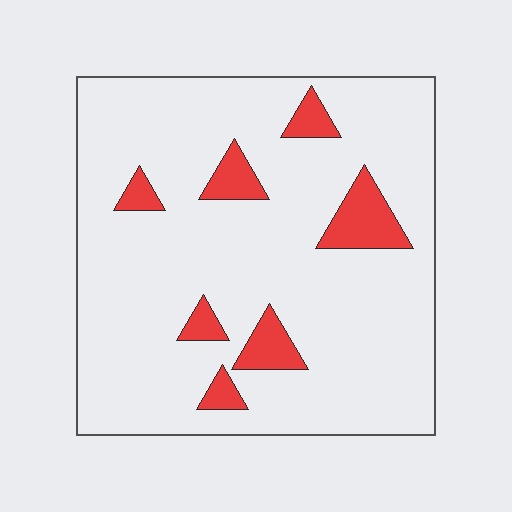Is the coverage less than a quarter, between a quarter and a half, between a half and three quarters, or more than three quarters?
Less than a quarter.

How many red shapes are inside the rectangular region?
7.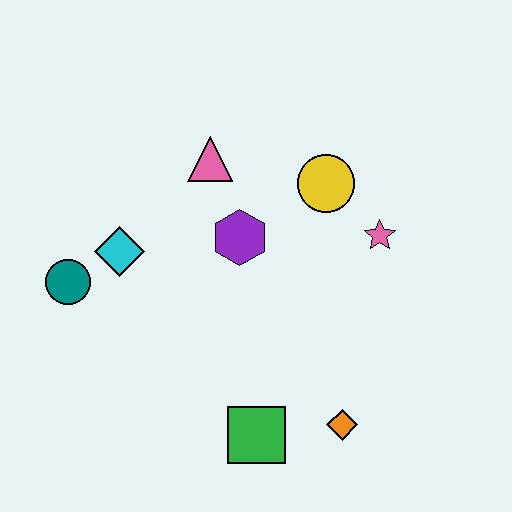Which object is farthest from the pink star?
The teal circle is farthest from the pink star.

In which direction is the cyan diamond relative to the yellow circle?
The cyan diamond is to the left of the yellow circle.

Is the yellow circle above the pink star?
Yes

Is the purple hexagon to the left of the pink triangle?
No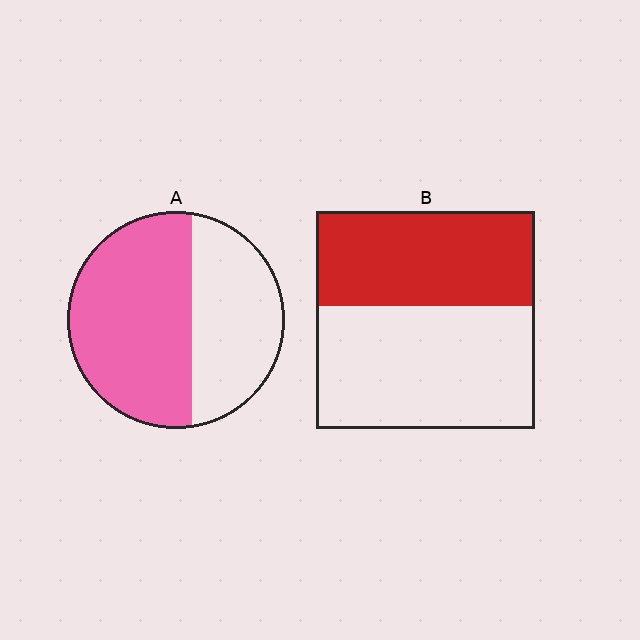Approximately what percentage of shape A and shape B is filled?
A is approximately 60% and B is approximately 45%.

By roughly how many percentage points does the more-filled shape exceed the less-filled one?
By roughly 15 percentage points (A over B).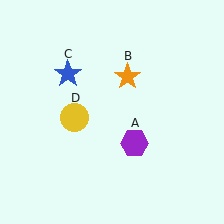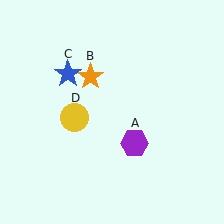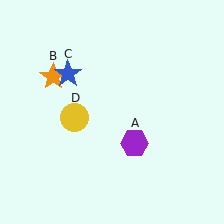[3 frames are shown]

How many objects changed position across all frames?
1 object changed position: orange star (object B).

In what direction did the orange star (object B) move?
The orange star (object B) moved left.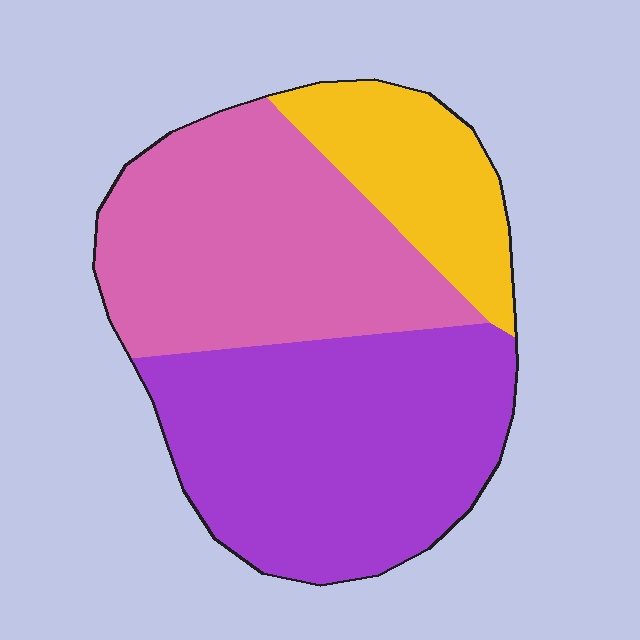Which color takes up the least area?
Yellow, at roughly 20%.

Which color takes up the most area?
Purple, at roughly 45%.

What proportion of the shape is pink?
Pink takes up between a quarter and a half of the shape.